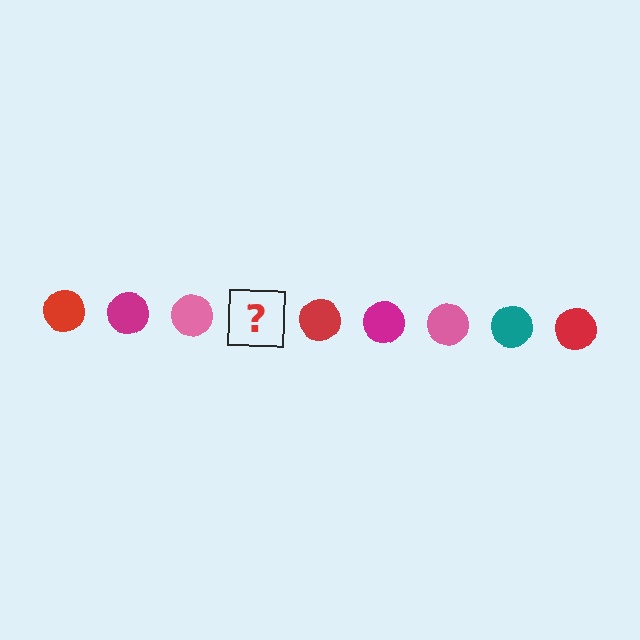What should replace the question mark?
The question mark should be replaced with a teal circle.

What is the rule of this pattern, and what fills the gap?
The rule is that the pattern cycles through red, magenta, pink, teal circles. The gap should be filled with a teal circle.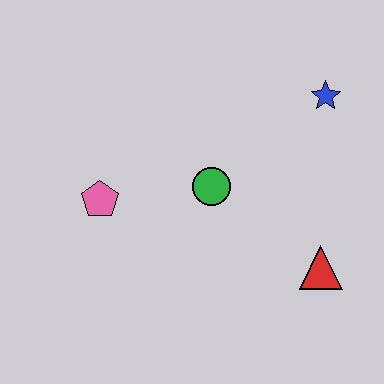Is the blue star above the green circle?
Yes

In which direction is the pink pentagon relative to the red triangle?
The pink pentagon is to the left of the red triangle.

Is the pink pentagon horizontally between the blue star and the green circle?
No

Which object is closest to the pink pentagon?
The green circle is closest to the pink pentagon.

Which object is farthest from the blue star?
The pink pentagon is farthest from the blue star.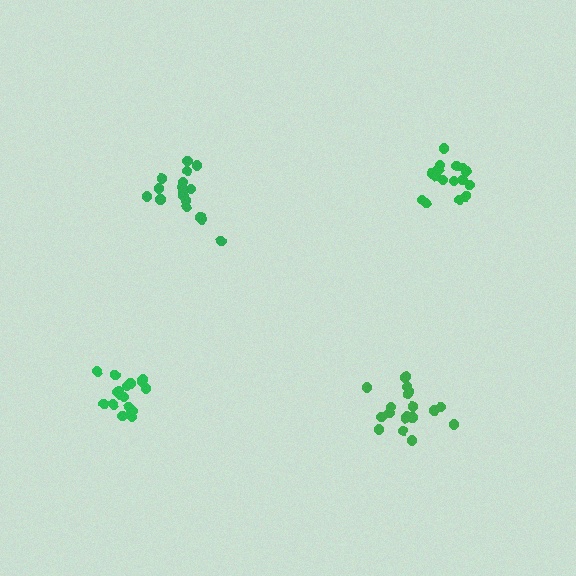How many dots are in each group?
Group 1: 17 dots, Group 2: 18 dots, Group 3: 16 dots, Group 4: 18 dots (69 total).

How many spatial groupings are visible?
There are 4 spatial groupings.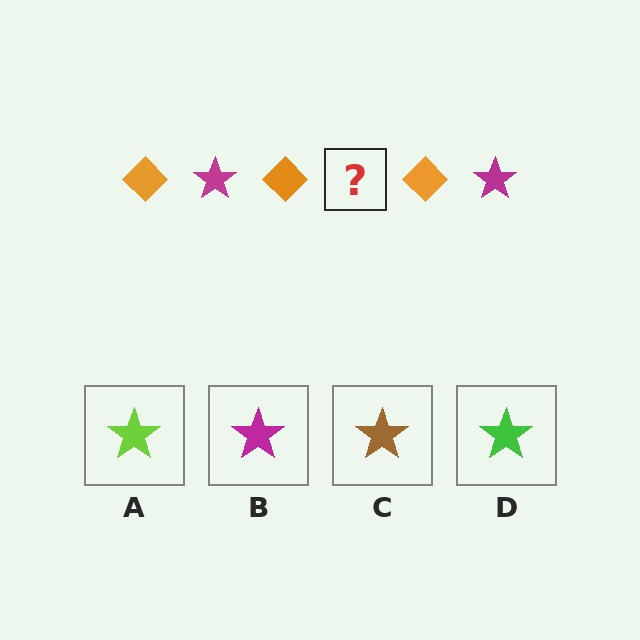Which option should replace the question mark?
Option B.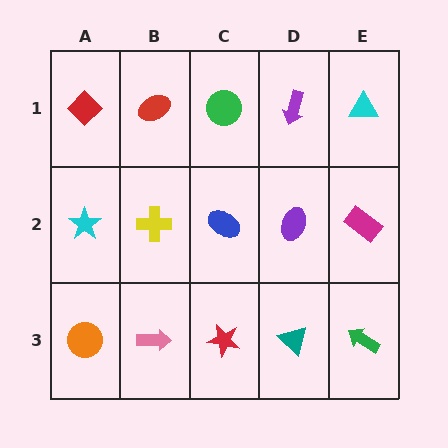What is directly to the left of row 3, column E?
A teal triangle.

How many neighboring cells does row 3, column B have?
3.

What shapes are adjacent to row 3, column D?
A purple ellipse (row 2, column D), a red star (row 3, column C), a green arrow (row 3, column E).